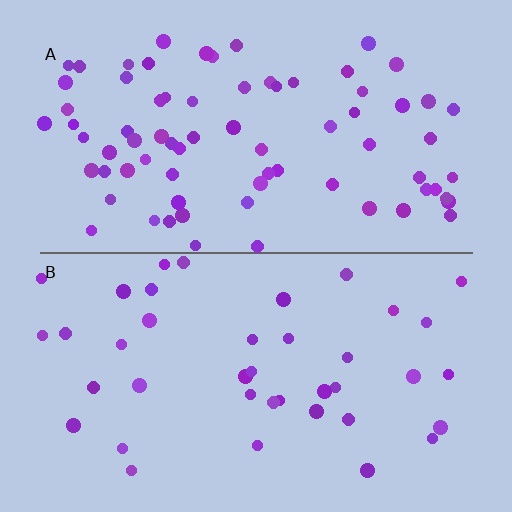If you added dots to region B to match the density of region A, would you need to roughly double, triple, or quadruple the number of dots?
Approximately double.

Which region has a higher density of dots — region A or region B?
A (the top).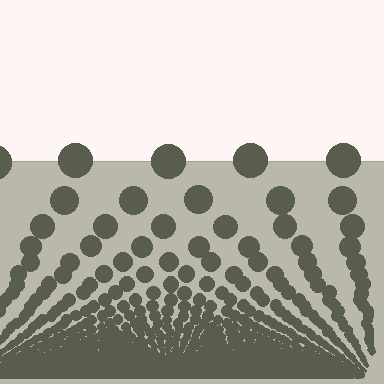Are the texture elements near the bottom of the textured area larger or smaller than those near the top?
Smaller. The gradient is inverted — elements near the bottom are smaller and denser.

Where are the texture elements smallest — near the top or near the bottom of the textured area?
Near the bottom.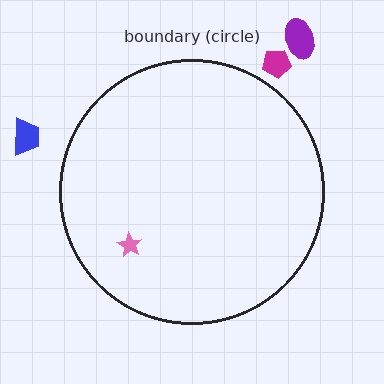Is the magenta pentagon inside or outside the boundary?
Outside.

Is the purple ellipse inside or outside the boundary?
Outside.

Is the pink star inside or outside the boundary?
Inside.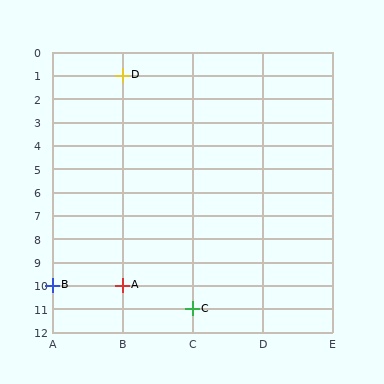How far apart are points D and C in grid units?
Points D and C are 1 column and 10 rows apart (about 10.0 grid units diagonally).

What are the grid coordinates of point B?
Point B is at grid coordinates (A, 10).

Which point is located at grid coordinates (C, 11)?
Point C is at (C, 11).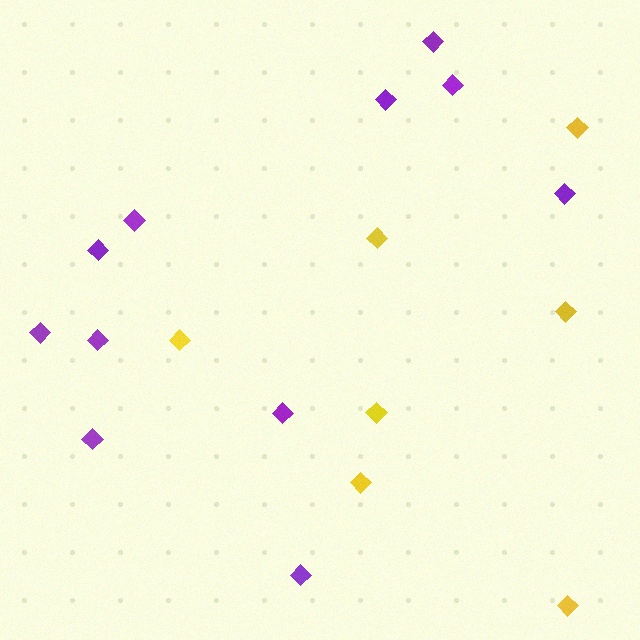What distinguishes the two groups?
There are 2 groups: one group of purple diamonds (11) and one group of yellow diamonds (7).